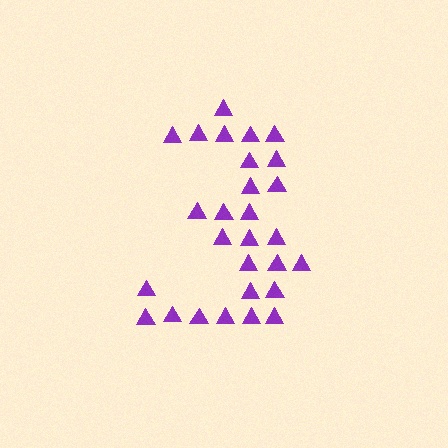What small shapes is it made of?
It is made of small triangles.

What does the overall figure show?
The overall figure shows the digit 3.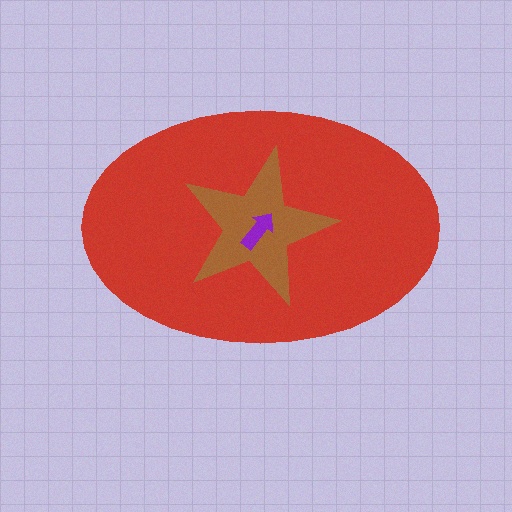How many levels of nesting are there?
3.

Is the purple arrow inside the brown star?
Yes.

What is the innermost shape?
The purple arrow.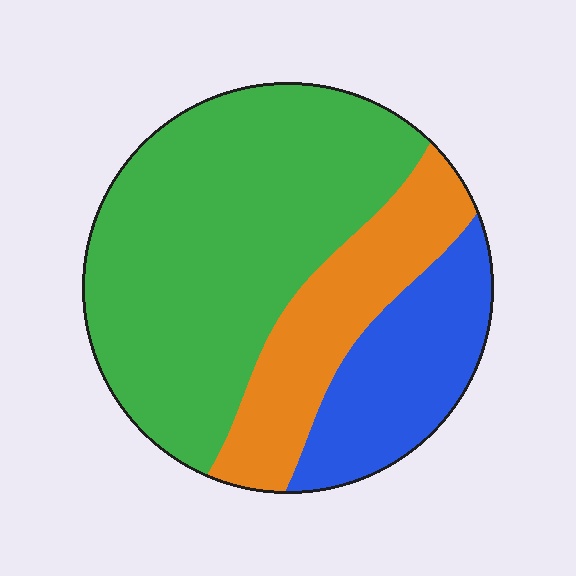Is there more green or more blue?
Green.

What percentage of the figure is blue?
Blue covers roughly 20% of the figure.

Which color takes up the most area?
Green, at roughly 55%.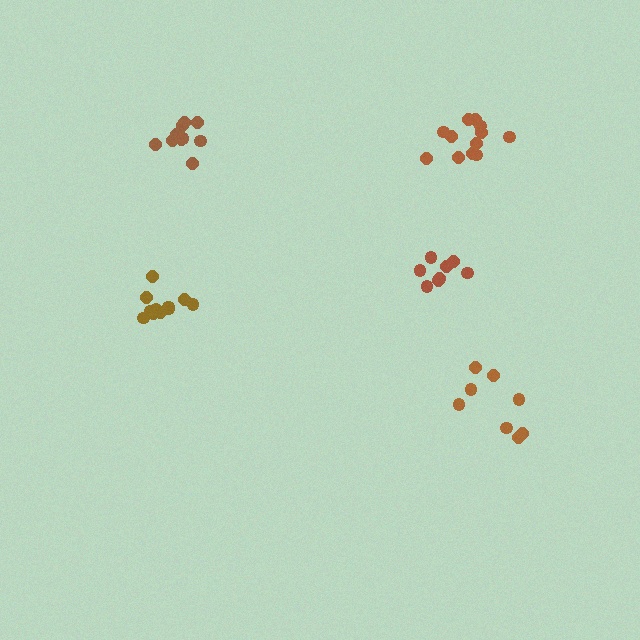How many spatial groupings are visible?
There are 5 spatial groupings.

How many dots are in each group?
Group 1: 12 dots, Group 2: 8 dots, Group 3: 10 dots, Group 4: 11 dots, Group 5: 8 dots (49 total).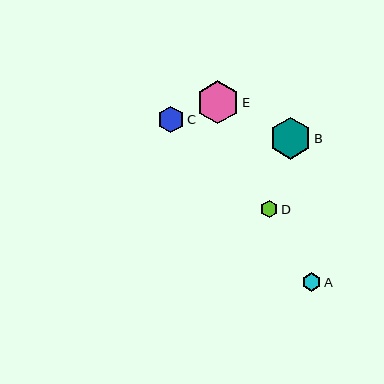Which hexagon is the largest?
Hexagon E is the largest with a size of approximately 43 pixels.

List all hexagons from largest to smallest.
From largest to smallest: E, B, C, A, D.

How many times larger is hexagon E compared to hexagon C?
Hexagon E is approximately 1.6 times the size of hexagon C.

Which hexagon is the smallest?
Hexagon D is the smallest with a size of approximately 17 pixels.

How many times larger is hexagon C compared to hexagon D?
Hexagon C is approximately 1.6 times the size of hexagon D.